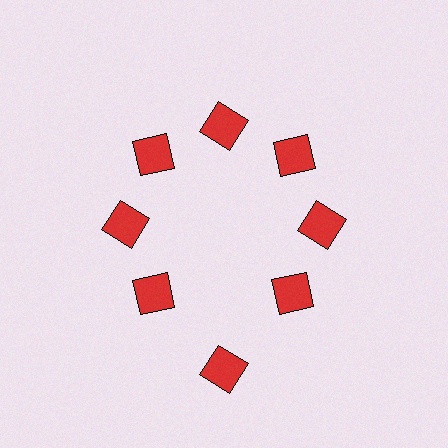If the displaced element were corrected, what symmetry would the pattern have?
It would have 8-fold rotational symmetry — the pattern would map onto itself every 45 degrees.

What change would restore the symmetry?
The symmetry would be restored by moving it inward, back onto the ring so that all 8 diamonds sit at equal angles and equal distance from the center.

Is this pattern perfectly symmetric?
No. The 8 red diamonds are arranged in a ring, but one element near the 6 o'clock position is pushed outward from the center, breaking the 8-fold rotational symmetry.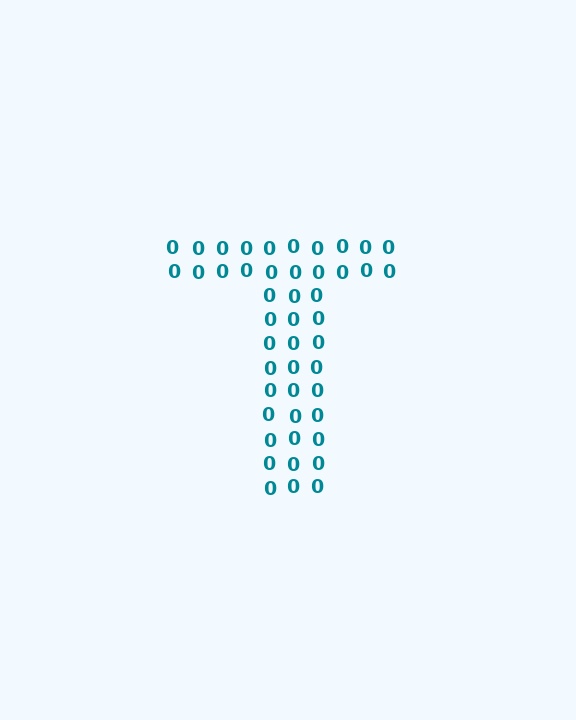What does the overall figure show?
The overall figure shows the letter T.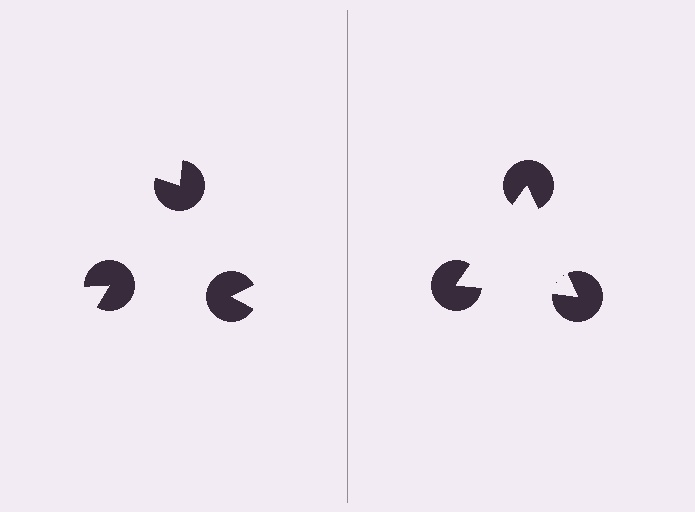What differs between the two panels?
The pac-man discs are positioned identically on both sides; only the wedge orientations differ. On the right they align to a triangle; on the left they are misaligned.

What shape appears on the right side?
An illusory triangle.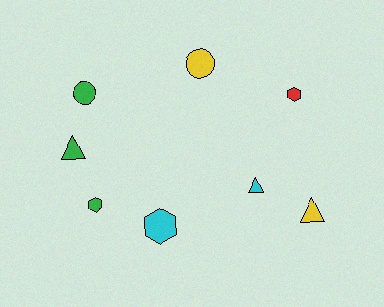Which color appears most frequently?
Green, with 3 objects.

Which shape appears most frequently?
Hexagon, with 3 objects.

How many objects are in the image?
There are 8 objects.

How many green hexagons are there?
There is 1 green hexagon.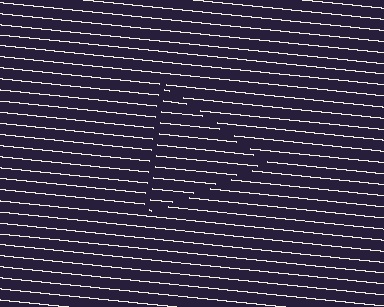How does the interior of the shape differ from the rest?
The interior of the shape contains the same grating, shifted by half a period — the contour is defined by the phase discontinuity where line-ends from the inner and outer gratings abut.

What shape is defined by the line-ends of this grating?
An illusory triangle. The interior of the shape contains the same grating, shifted by half a period — the contour is defined by the phase discontinuity where line-ends from the inner and outer gratings abut.